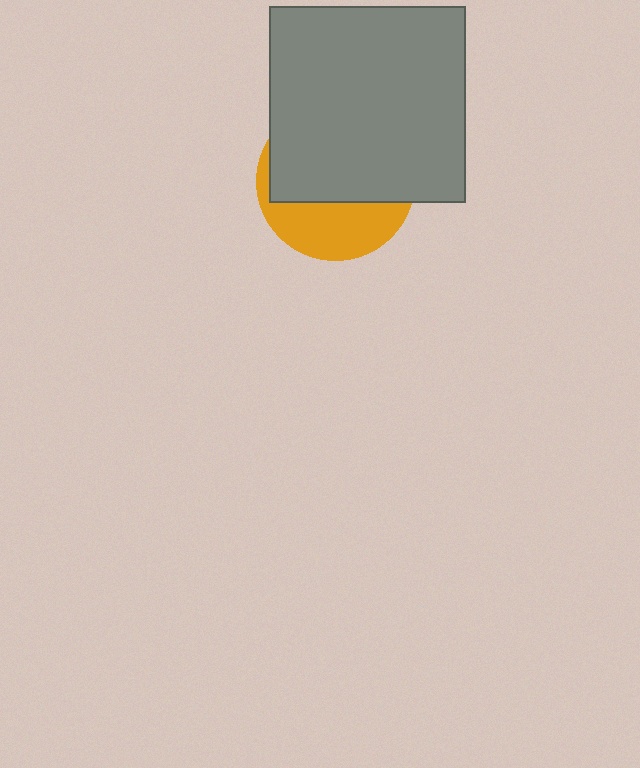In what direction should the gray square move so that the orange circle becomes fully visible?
The gray square should move up. That is the shortest direction to clear the overlap and leave the orange circle fully visible.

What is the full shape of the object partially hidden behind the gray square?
The partially hidden object is an orange circle.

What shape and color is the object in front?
The object in front is a gray square.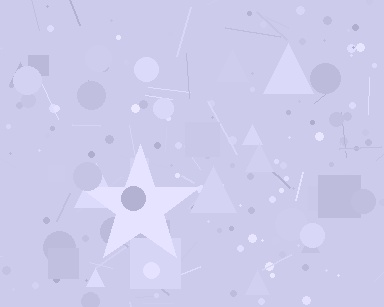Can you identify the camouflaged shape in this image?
The camouflaged shape is a star.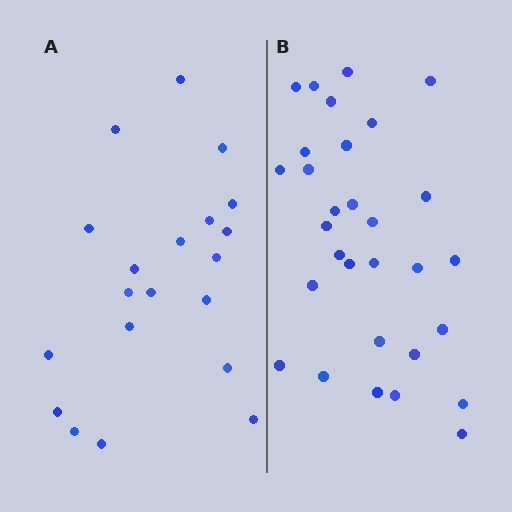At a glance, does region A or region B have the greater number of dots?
Region B (the right region) has more dots.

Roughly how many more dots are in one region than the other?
Region B has roughly 10 or so more dots than region A.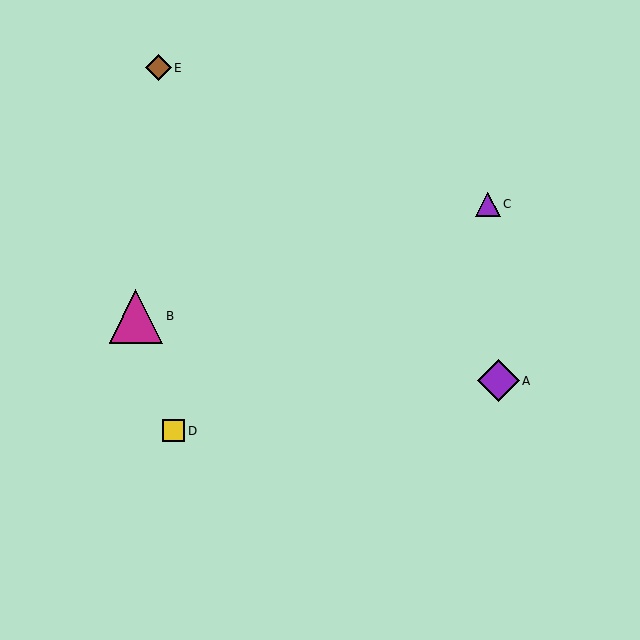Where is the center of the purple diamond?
The center of the purple diamond is at (498, 381).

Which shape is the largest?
The magenta triangle (labeled B) is the largest.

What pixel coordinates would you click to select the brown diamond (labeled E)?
Click at (158, 68) to select the brown diamond E.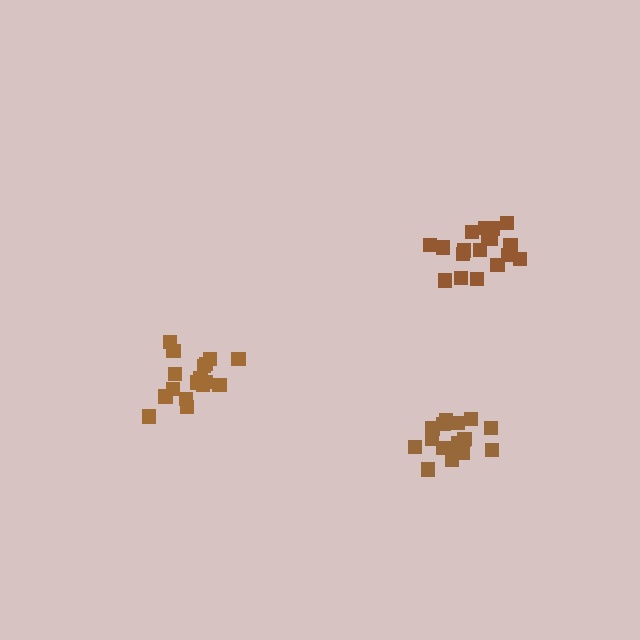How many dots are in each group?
Group 1: 18 dots, Group 2: 18 dots, Group 3: 18 dots (54 total).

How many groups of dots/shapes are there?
There are 3 groups.